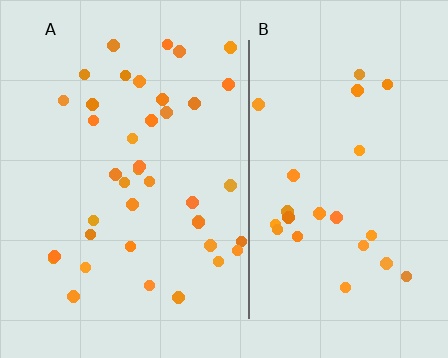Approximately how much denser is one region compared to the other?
Approximately 1.6× — region A over region B.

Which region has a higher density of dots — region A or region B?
A (the left).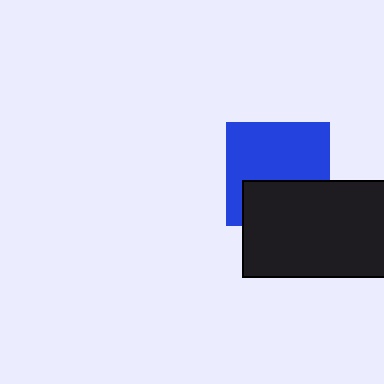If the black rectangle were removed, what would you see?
You would see the complete blue square.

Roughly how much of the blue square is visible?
About half of it is visible (roughly 63%).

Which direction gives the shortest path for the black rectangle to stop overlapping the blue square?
Moving down gives the shortest separation.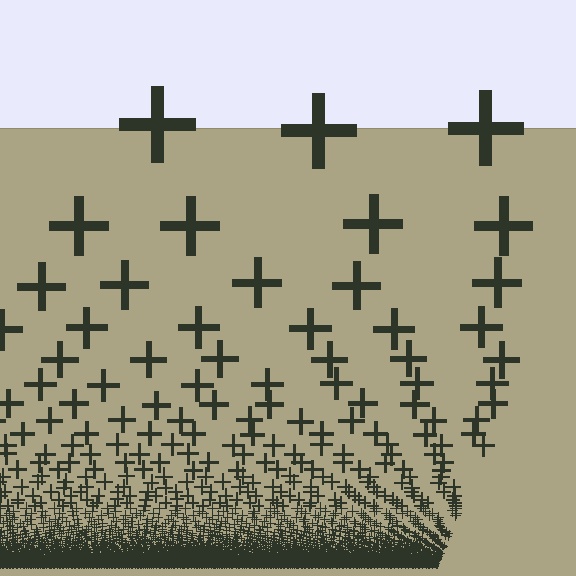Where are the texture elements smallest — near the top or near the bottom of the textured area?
Near the bottom.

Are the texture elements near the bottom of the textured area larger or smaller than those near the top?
Smaller. The gradient is inverted — elements near the bottom are smaller and denser.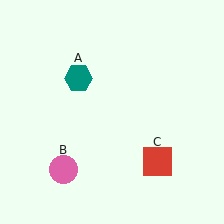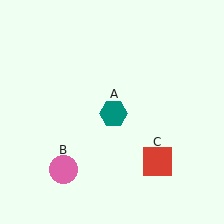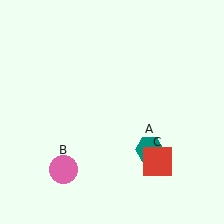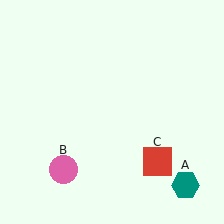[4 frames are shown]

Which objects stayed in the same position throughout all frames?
Pink circle (object B) and red square (object C) remained stationary.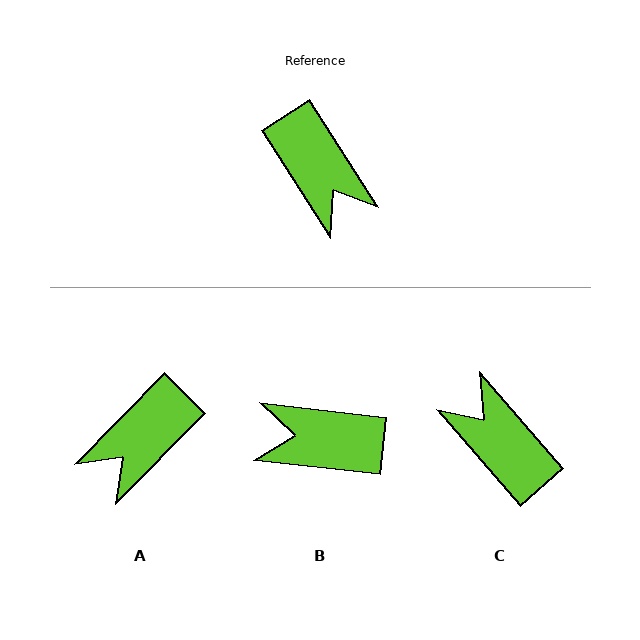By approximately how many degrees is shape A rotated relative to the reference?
Approximately 77 degrees clockwise.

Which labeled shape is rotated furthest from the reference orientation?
C, about 172 degrees away.